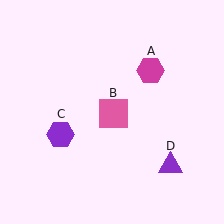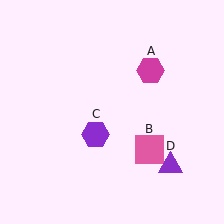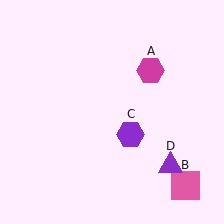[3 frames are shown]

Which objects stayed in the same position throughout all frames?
Magenta hexagon (object A) and purple triangle (object D) remained stationary.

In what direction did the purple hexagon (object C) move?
The purple hexagon (object C) moved right.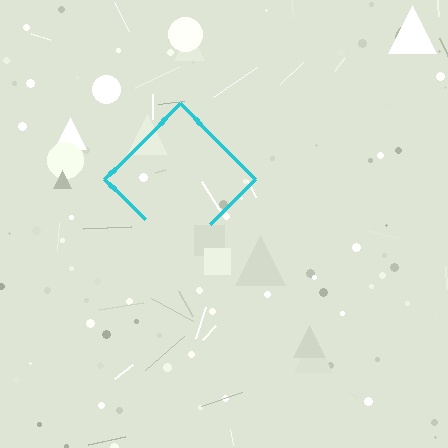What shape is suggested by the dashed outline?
The dashed outline suggests a diamond.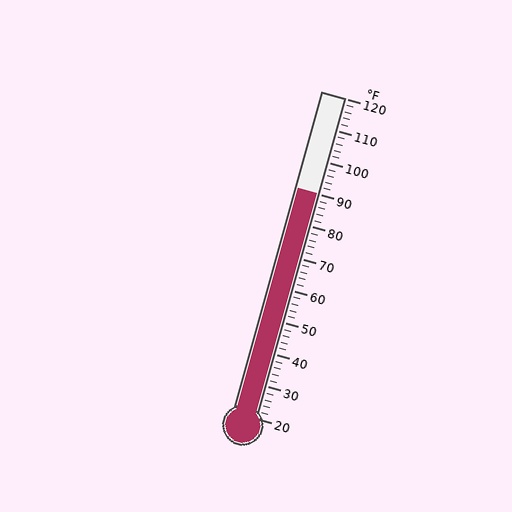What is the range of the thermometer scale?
The thermometer scale ranges from 20°F to 120°F.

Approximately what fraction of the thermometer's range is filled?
The thermometer is filled to approximately 70% of its range.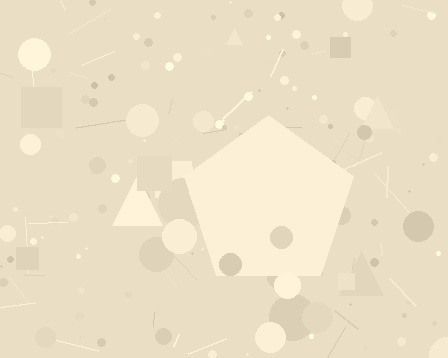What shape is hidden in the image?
A pentagon is hidden in the image.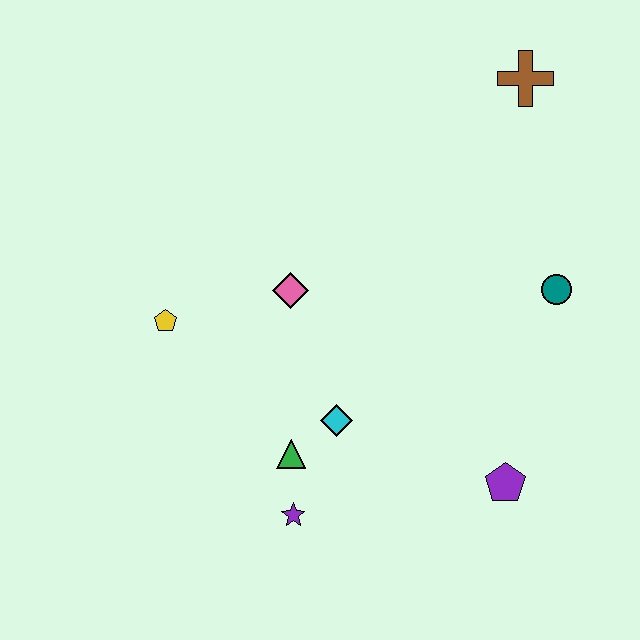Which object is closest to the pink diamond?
The yellow pentagon is closest to the pink diamond.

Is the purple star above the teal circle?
No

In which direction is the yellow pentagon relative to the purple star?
The yellow pentagon is above the purple star.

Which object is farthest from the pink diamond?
The brown cross is farthest from the pink diamond.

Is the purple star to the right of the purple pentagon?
No